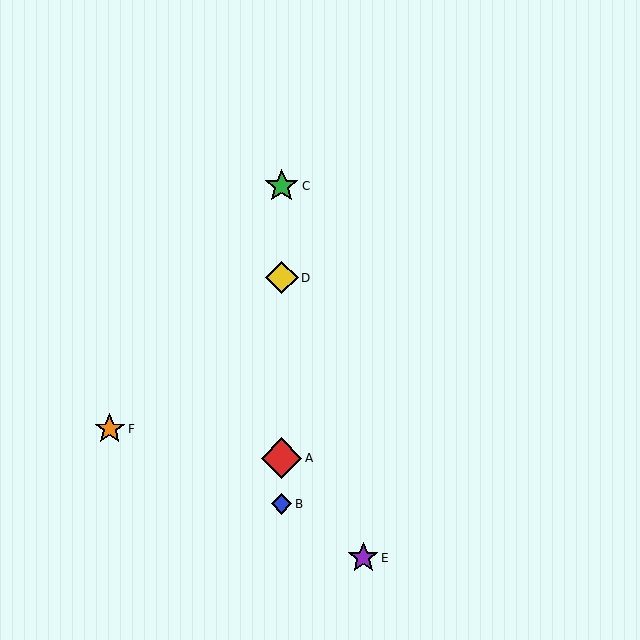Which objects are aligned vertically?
Objects A, B, C, D are aligned vertically.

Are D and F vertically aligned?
No, D is at x≈282 and F is at x≈110.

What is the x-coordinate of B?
Object B is at x≈282.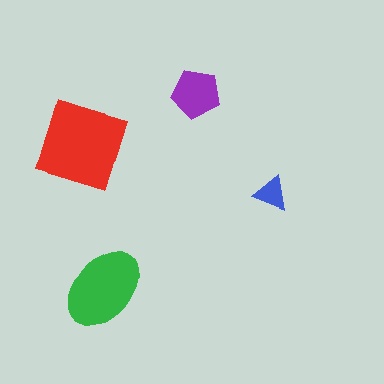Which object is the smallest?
The blue triangle.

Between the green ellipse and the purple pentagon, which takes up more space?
The green ellipse.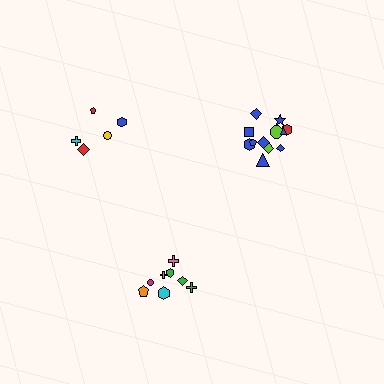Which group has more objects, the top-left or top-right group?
The top-right group.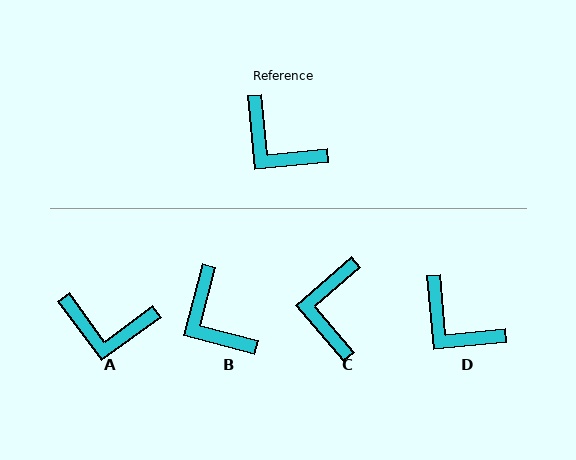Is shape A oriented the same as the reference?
No, it is off by about 31 degrees.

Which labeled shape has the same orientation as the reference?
D.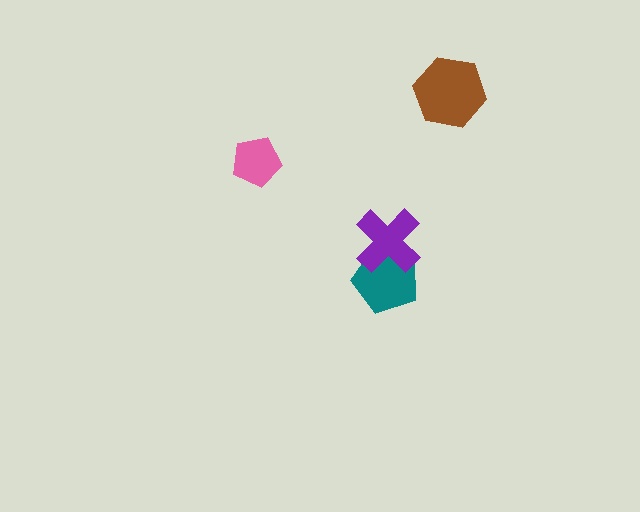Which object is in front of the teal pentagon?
The purple cross is in front of the teal pentagon.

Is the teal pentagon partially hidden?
Yes, it is partially covered by another shape.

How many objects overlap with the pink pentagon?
0 objects overlap with the pink pentagon.